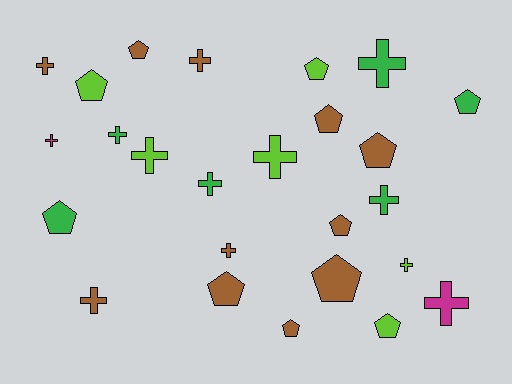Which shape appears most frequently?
Cross, with 13 objects.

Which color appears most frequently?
Brown, with 11 objects.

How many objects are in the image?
There are 25 objects.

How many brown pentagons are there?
There are 7 brown pentagons.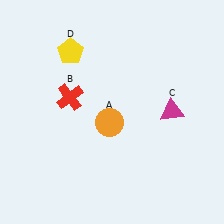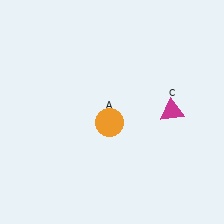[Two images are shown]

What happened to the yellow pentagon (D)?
The yellow pentagon (D) was removed in Image 2. It was in the top-left area of Image 1.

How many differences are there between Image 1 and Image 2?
There are 2 differences between the two images.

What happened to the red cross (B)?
The red cross (B) was removed in Image 2. It was in the top-left area of Image 1.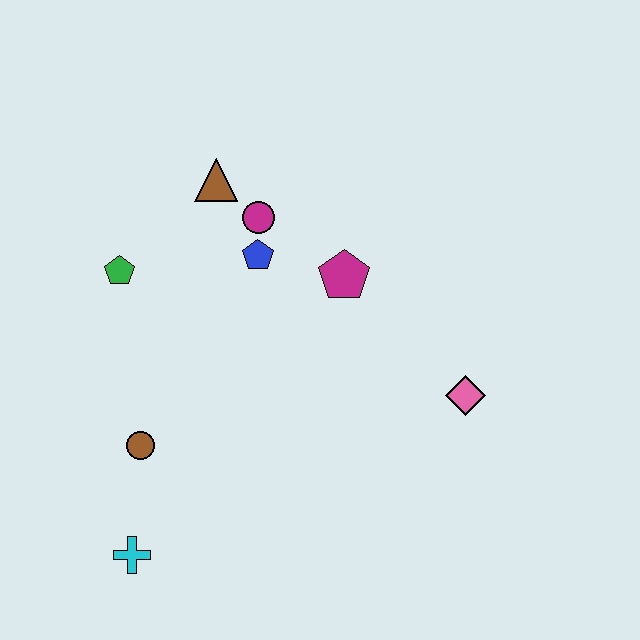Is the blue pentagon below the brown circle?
No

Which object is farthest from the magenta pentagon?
The cyan cross is farthest from the magenta pentagon.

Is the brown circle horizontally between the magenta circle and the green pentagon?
Yes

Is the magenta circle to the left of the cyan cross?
No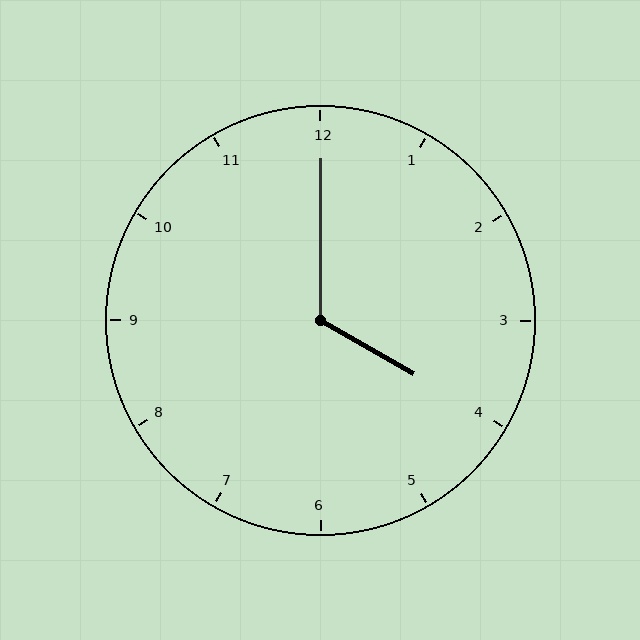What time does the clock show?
4:00.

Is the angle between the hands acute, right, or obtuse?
It is obtuse.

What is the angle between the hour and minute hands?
Approximately 120 degrees.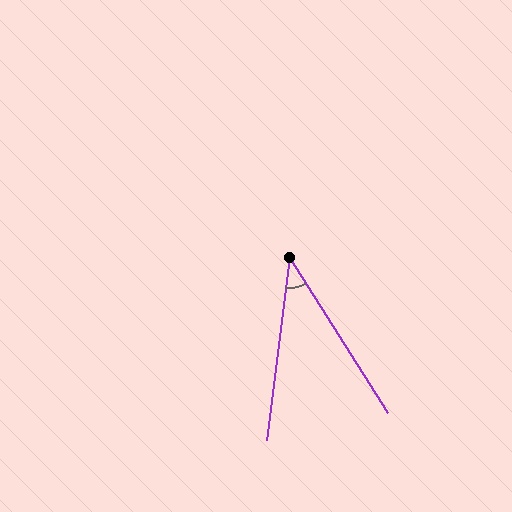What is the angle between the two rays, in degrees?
Approximately 40 degrees.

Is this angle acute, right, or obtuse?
It is acute.